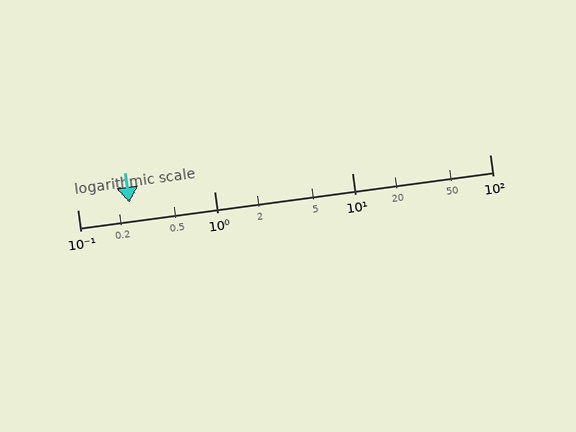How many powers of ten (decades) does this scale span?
The scale spans 3 decades, from 0.1 to 100.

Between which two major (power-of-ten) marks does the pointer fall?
The pointer is between 0.1 and 1.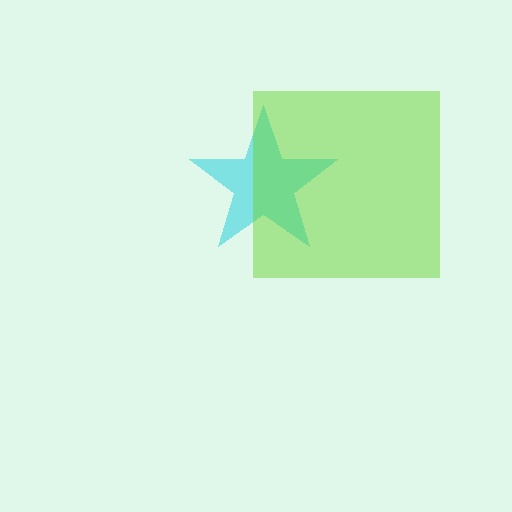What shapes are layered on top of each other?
The layered shapes are: a cyan star, a lime square.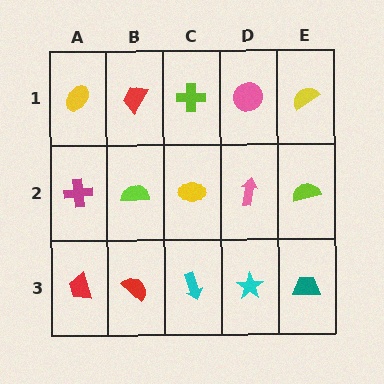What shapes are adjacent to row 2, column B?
A red trapezoid (row 1, column B), a red semicircle (row 3, column B), a magenta cross (row 2, column A), a yellow ellipse (row 2, column C).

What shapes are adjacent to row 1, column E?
A lime semicircle (row 2, column E), a pink circle (row 1, column D).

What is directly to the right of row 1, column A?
A red trapezoid.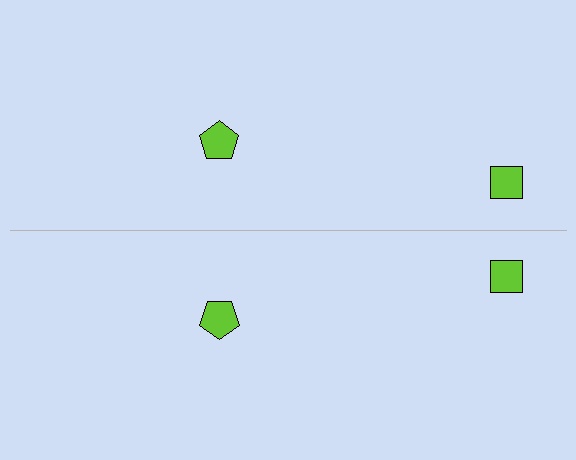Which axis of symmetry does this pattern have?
The pattern has a horizontal axis of symmetry running through the center of the image.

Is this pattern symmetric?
Yes, this pattern has bilateral (reflection) symmetry.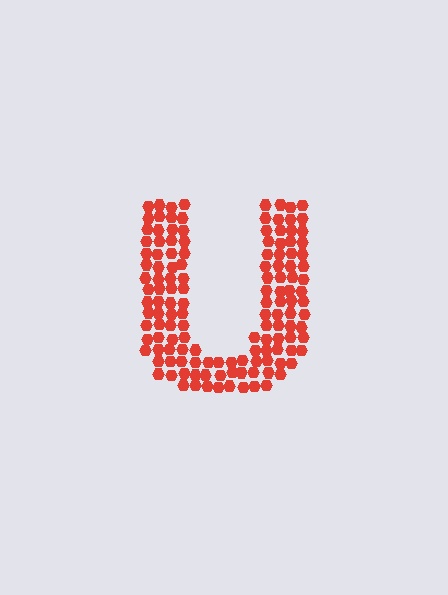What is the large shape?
The large shape is the letter U.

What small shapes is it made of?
It is made of small hexagons.